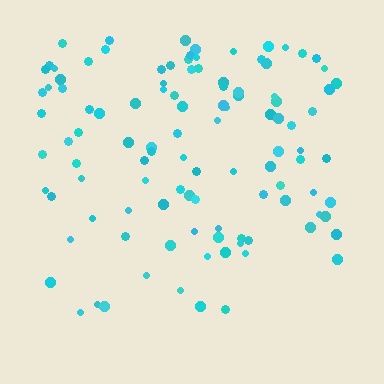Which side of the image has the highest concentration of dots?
The top.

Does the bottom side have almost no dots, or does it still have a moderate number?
Still a moderate number, just noticeably fewer than the top.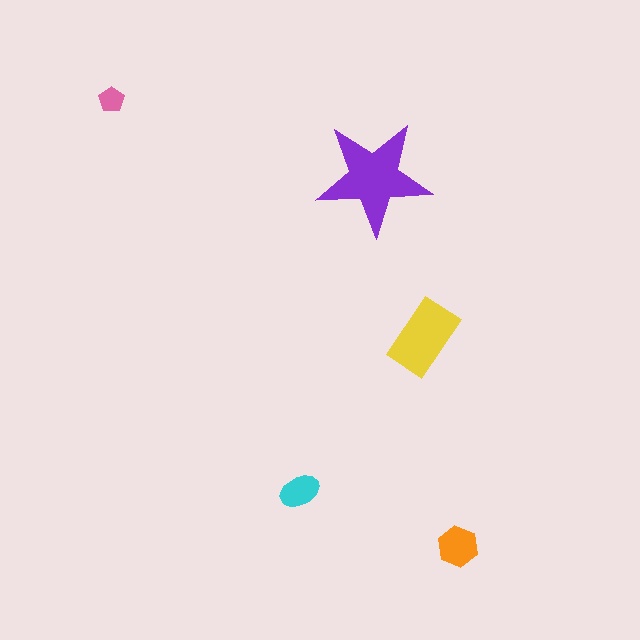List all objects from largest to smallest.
The purple star, the yellow rectangle, the orange hexagon, the cyan ellipse, the pink pentagon.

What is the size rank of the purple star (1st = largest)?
1st.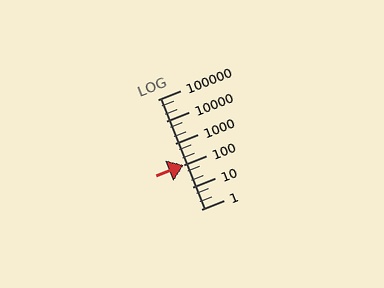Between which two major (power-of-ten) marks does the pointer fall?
The pointer is between 10 and 100.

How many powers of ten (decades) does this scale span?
The scale spans 5 decades, from 1 to 100000.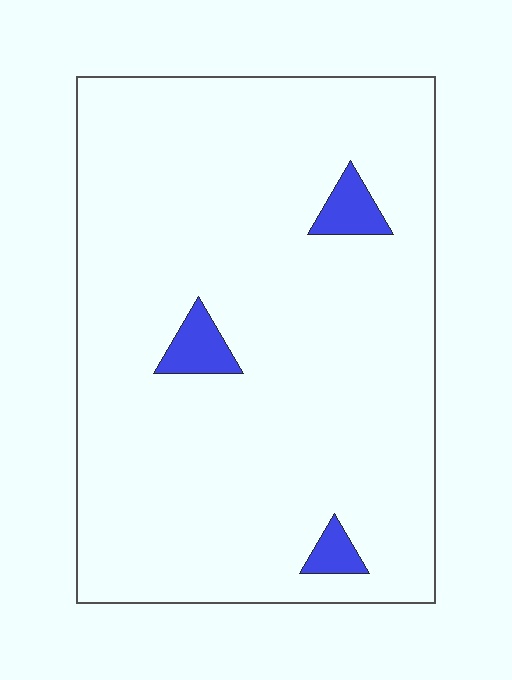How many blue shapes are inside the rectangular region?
3.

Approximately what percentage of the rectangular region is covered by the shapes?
Approximately 5%.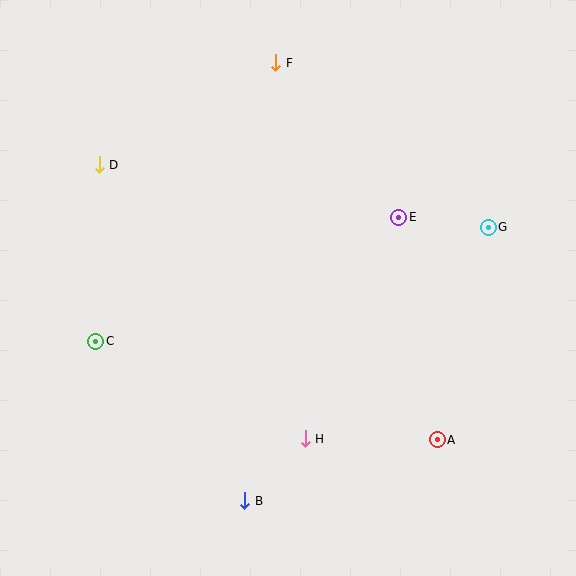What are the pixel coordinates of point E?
Point E is at (399, 217).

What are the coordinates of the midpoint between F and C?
The midpoint between F and C is at (186, 202).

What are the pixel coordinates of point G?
Point G is at (488, 227).